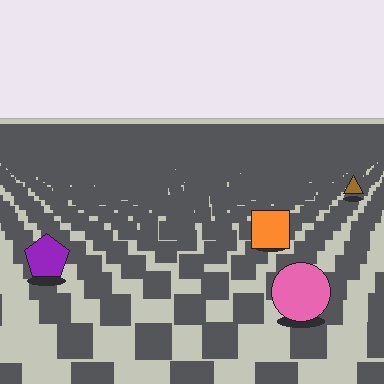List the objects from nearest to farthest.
From nearest to farthest: the pink circle, the purple pentagon, the orange square, the brown triangle.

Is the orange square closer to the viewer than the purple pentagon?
No. The purple pentagon is closer — you can tell from the texture gradient: the ground texture is coarser near it.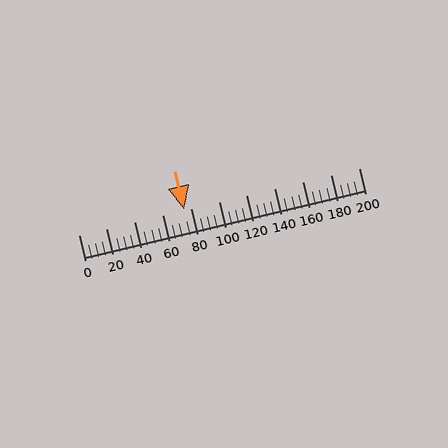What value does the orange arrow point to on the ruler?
The orange arrow points to approximately 75.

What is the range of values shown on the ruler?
The ruler shows values from 0 to 200.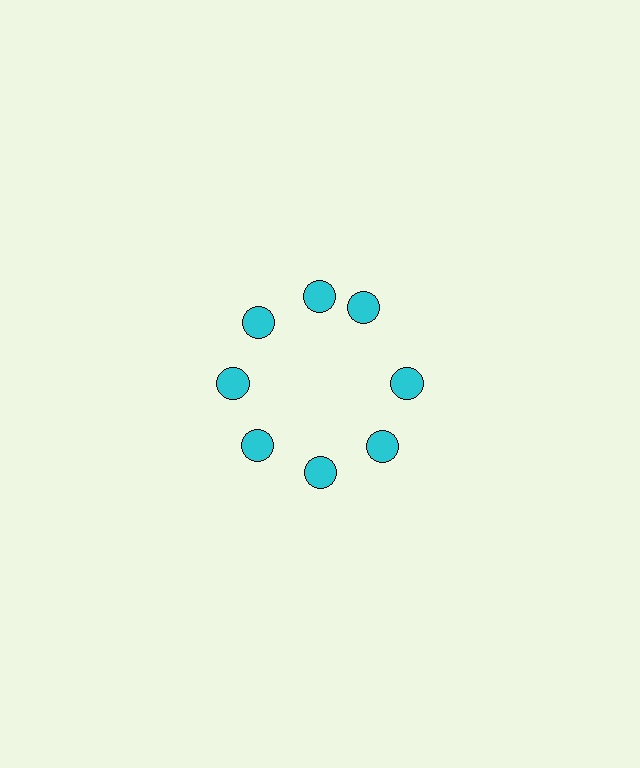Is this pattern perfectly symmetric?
No. The 8 cyan circles are arranged in a ring, but one element near the 2 o'clock position is rotated out of alignment along the ring, breaking the 8-fold rotational symmetry.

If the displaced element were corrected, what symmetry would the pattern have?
It would have 8-fold rotational symmetry — the pattern would map onto itself every 45 degrees.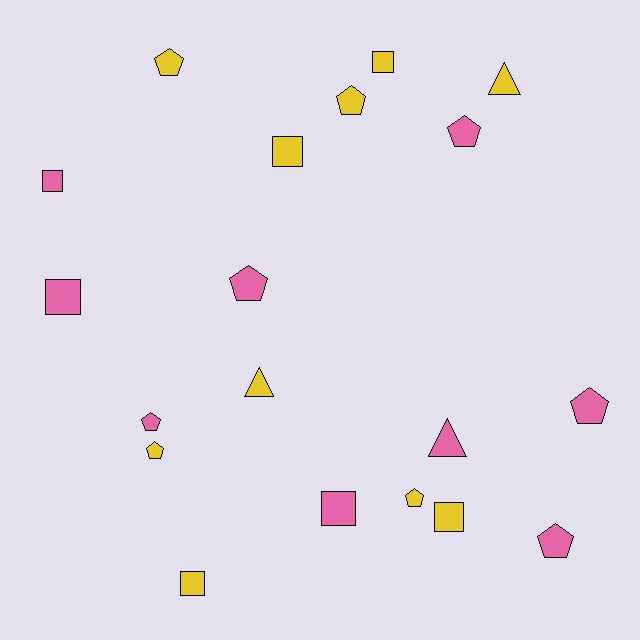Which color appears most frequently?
Yellow, with 10 objects.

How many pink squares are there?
There are 3 pink squares.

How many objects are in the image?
There are 19 objects.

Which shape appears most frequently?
Pentagon, with 9 objects.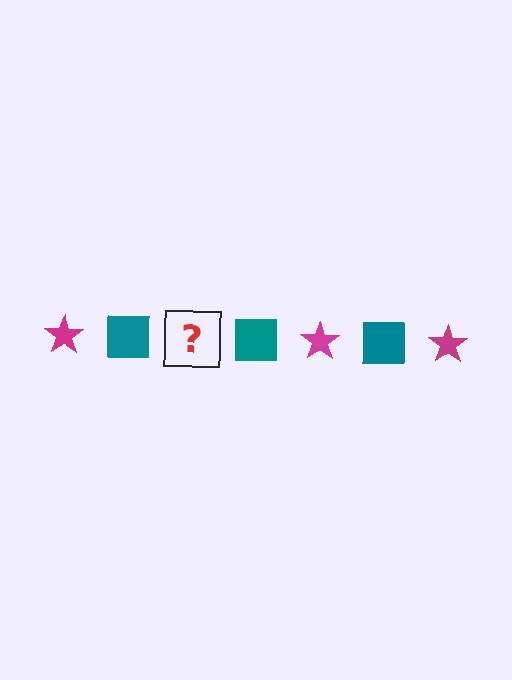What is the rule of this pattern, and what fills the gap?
The rule is that the pattern alternates between magenta star and teal square. The gap should be filled with a magenta star.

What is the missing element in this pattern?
The missing element is a magenta star.